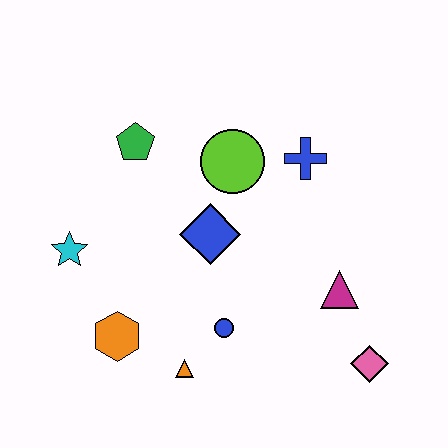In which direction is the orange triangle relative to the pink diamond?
The orange triangle is to the left of the pink diamond.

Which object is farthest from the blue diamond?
The pink diamond is farthest from the blue diamond.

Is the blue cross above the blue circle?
Yes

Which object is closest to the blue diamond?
The lime circle is closest to the blue diamond.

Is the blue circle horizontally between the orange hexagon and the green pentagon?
No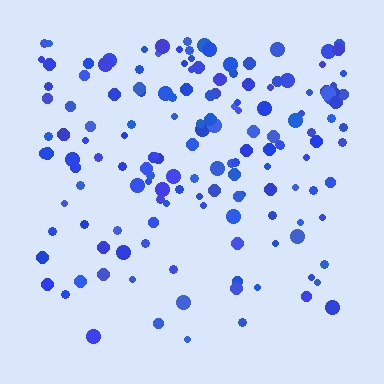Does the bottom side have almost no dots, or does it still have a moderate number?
Still a moderate number, just noticeably fewer than the top.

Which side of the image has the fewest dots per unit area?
The bottom.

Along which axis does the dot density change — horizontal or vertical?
Vertical.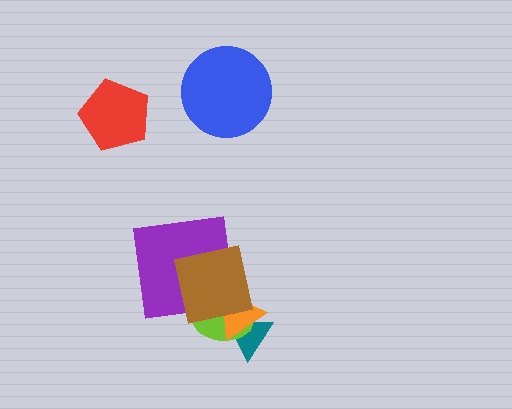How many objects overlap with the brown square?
4 objects overlap with the brown square.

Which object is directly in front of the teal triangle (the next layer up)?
The lime ellipse is directly in front of the teal triangle.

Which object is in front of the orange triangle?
The brown square is in front of the orange triangle.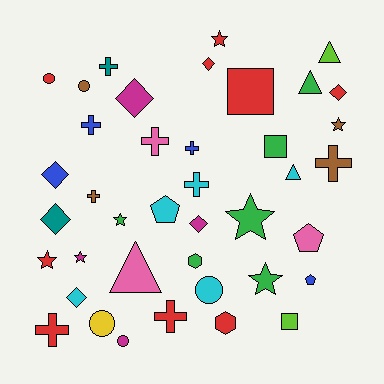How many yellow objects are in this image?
There is 1 yellow object.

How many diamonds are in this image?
There are 7 diamonds.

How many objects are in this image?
There are 40 objects.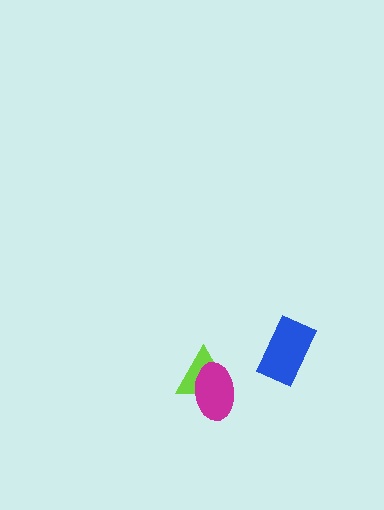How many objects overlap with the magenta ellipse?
1 object overlaps with the magenta ellipse.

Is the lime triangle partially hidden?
Yes, it is partially covered by another shape.